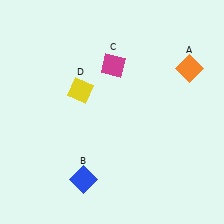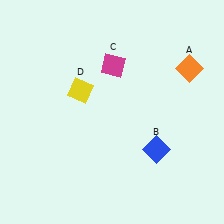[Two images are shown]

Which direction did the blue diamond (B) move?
The blue diamond (B) moved right.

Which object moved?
The blue diamond (B) moved right.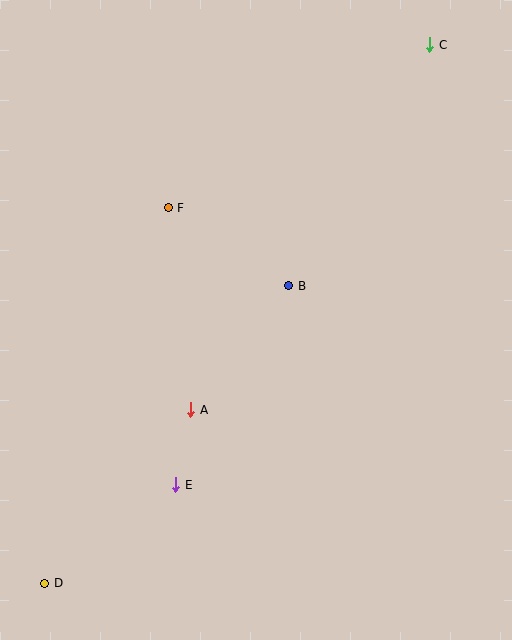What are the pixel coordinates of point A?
Point A is at (191, 410).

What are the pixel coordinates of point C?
Point C is at (430, 45).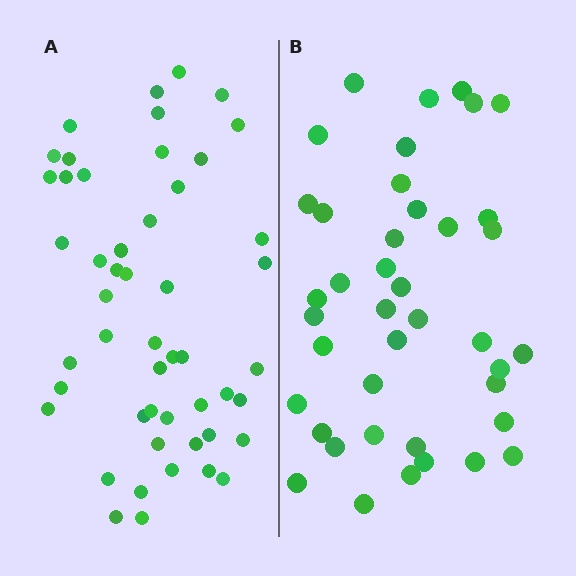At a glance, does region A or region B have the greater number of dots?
Region A (the left region) has more dots.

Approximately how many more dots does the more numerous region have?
Region A has roughly 8 or so more dots than region B.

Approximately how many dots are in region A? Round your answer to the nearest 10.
About 50 dots.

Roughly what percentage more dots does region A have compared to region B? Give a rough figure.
About 20% more.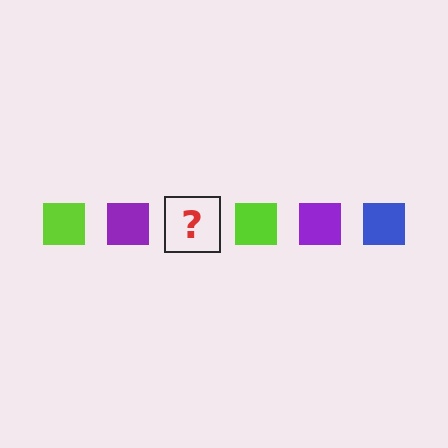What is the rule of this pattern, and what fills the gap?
The rule is that the pattern cycles through lime, purple, blue squares. The gap should be filled with a blue square.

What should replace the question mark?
The question mark should be replaced with a blue square.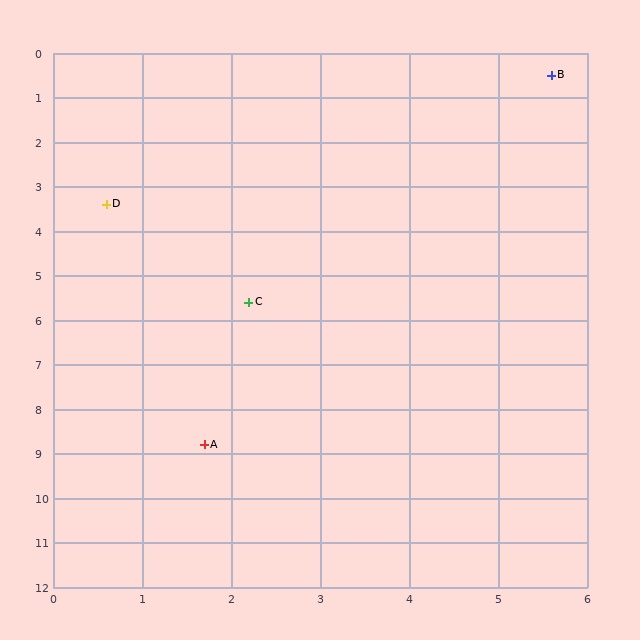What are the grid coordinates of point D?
Point D is at approximately (0.6, 3.4).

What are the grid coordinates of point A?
Point A is at approximately (1.7, 8.8).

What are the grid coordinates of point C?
Point C is at approximately (2.2, 5.6).